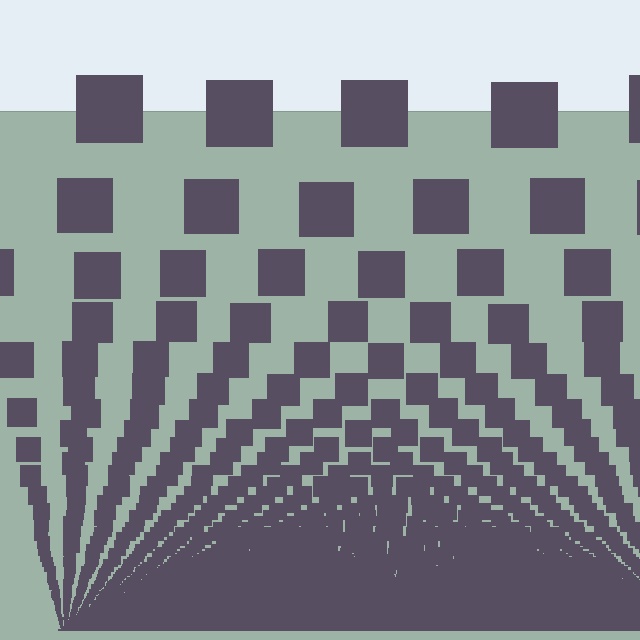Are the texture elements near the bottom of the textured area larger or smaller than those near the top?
Smaller. The gradient is inverted — elements near the bottom are smaller and denser.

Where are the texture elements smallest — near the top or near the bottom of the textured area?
Near the bottom.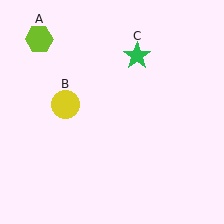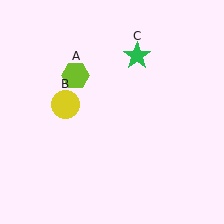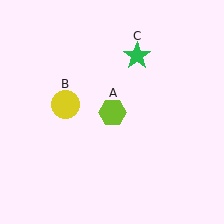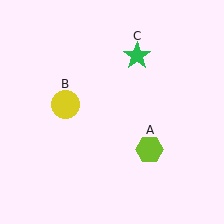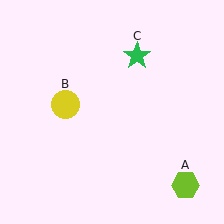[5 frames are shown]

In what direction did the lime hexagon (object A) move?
The lime hexagon (object A) moved down and to the right.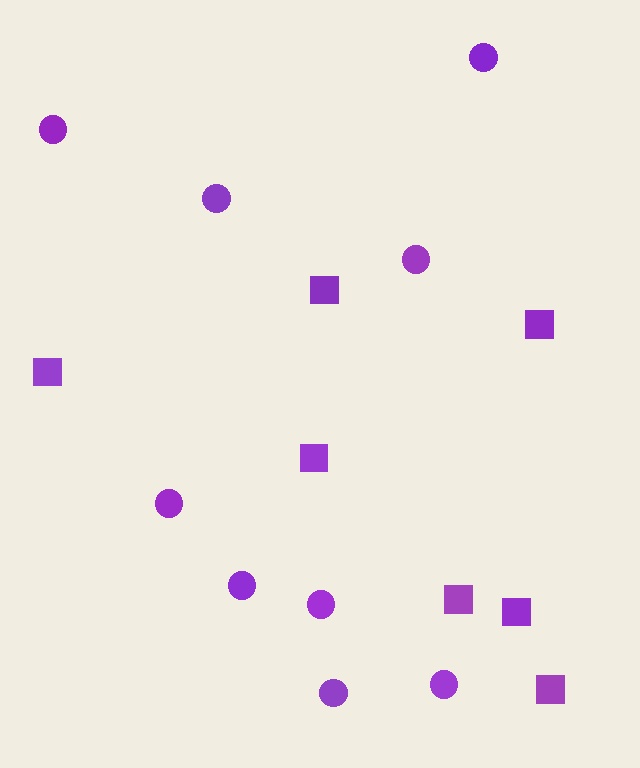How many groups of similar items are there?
There are 2 groups: one group of squares (7) and one group of circles (9).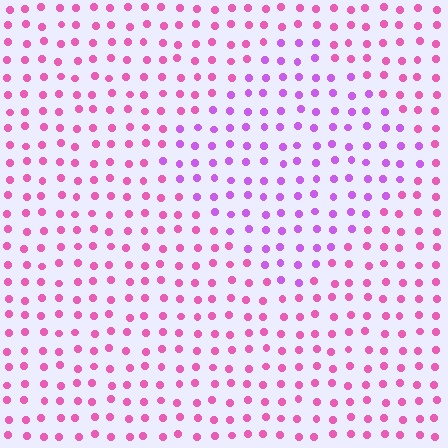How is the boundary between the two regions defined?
The boundary is defined purely by a slight shift in hue (about 36 degrees). Spacing, size, and orientation are identical on both sides.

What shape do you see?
I see a diamond.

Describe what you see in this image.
The image is filled with small pink elements in a uniform arrangement. A diamond-shaped region is visible where the elements are tinted to a slightly different hue, forming a subtle color boundary.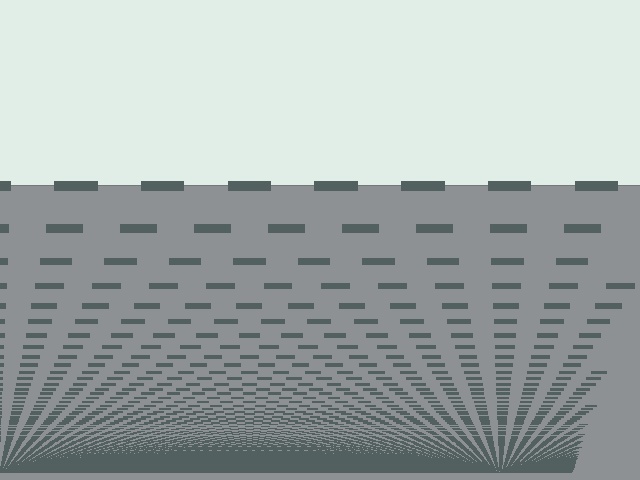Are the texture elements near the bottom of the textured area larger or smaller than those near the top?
Smaller. The gradient is inverted — elements near the bottom are smaller and denser.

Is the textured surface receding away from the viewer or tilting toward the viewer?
The surface appears to tilt toward the viewer. Texture elements get larger and sparser toward the top.